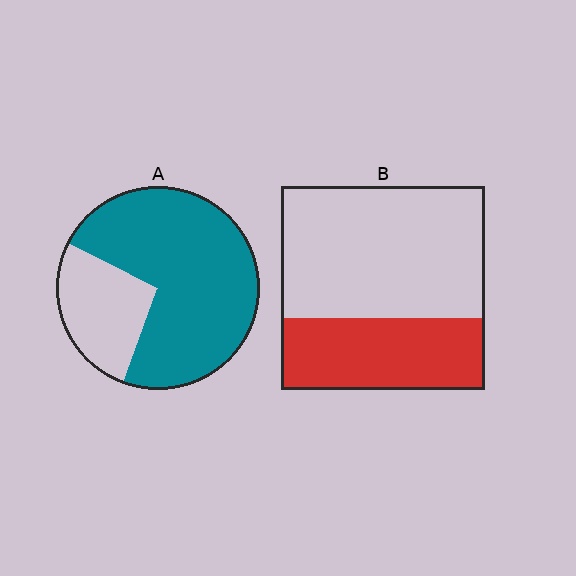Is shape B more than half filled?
No.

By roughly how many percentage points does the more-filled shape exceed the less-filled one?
By roughly 40 percentage points (A over B).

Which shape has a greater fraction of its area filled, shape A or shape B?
Shape A.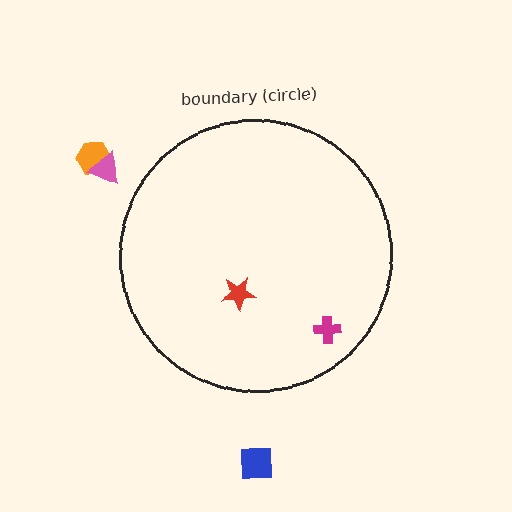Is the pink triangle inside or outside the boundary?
Outside.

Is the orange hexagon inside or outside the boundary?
Outside.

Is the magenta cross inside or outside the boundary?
Inside.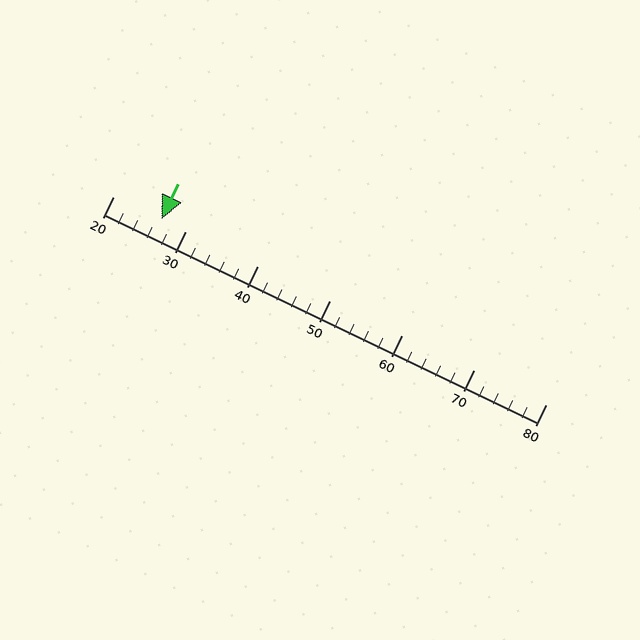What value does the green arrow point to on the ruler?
The green arrow points to approximately 27.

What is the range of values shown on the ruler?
The ruler shows values from 20 to 80.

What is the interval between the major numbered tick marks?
The major tick marks are spaced 10 units apart.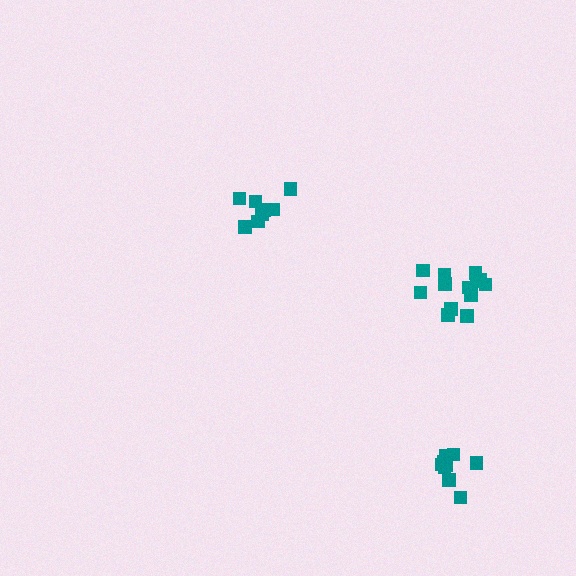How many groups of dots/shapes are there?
There are 3 groups.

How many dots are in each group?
Group 1: 14 dots, Group 2: 9 dots, Group 3: 9 dots (32 total).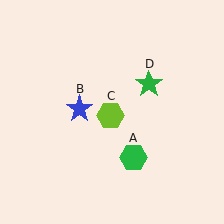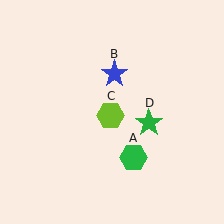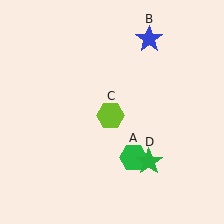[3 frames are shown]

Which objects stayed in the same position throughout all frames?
Green hexagon (object A) and lime hexagon (object C) remained stationary.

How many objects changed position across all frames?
2 objects changed position: blue star (object B), green star (object D).